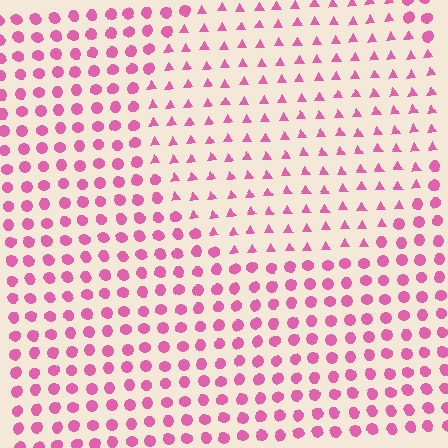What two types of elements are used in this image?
The image uses triangles inside the circle region and circles outside it.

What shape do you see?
I see a circle.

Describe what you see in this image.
The image is filled with small pink elements arranged in a uniform grid. A circle-shaped region contains triangles, while the surrounding area contains circles. The boundary is defined purely by the change in element shape.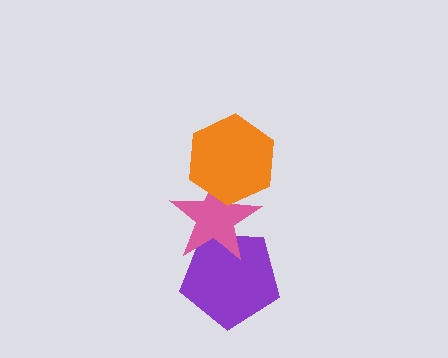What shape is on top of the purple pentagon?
The pink star is on top of the purple pentagon.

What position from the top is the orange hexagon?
The orange hexagon is 1st from the top.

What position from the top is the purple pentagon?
The purple pentagon is 3rd from the top.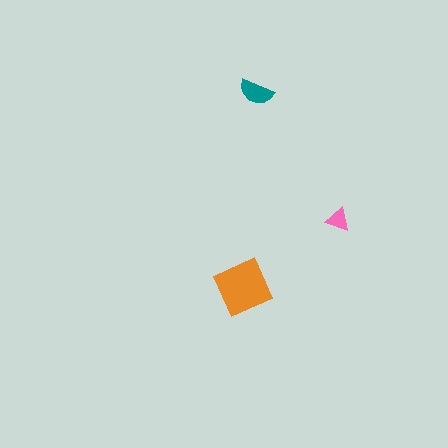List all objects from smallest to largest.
The pink triangle, the teal semicircle, the orange diamond.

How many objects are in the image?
There are 3 objects in the image.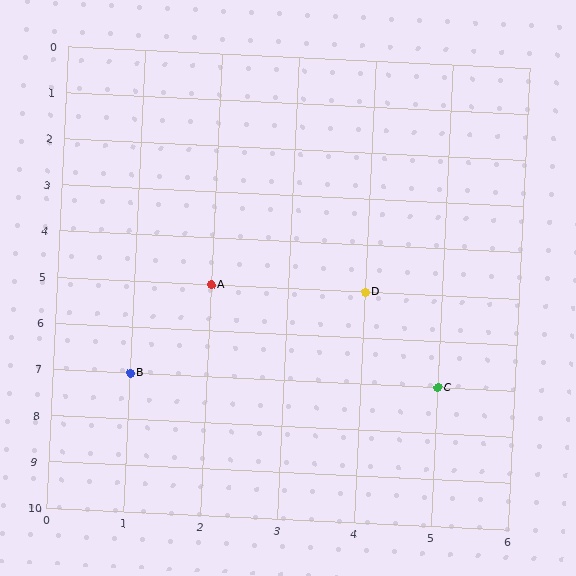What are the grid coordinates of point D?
Point D is at grid coordinates (4, 5).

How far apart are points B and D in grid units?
Points B and D are 3 columns and 2 rows apart (about 3.6 grid units diagonally).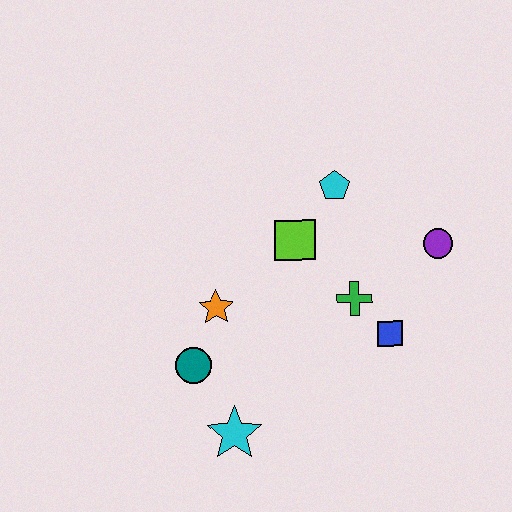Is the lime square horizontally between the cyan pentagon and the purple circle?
No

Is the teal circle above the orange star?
No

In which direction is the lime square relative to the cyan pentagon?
The lime square is below the cyan pentagon.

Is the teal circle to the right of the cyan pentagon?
No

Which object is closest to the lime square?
The cyan pentagon is closest to the lime square.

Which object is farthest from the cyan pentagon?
The cyan star is farthest from the cyan pentagon.